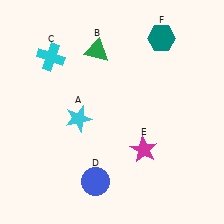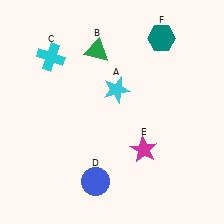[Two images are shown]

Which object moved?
The cyan star (A) moved right.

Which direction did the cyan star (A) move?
The cyan star (A) moved right.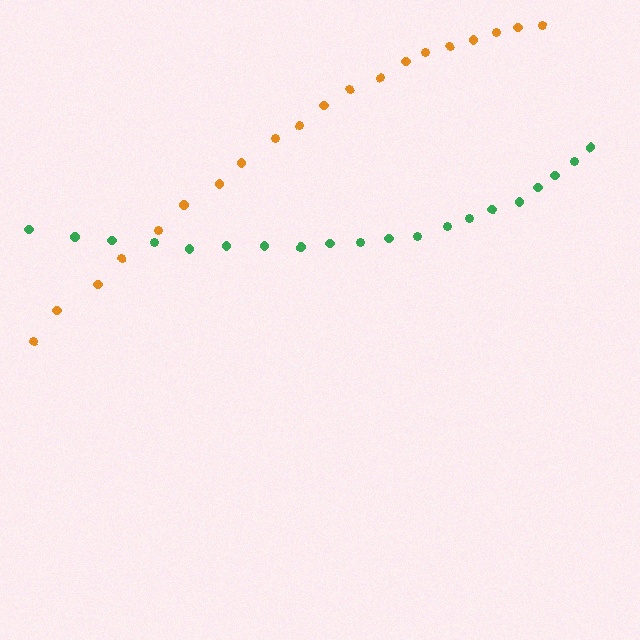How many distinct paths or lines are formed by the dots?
There are 2 distinct paths.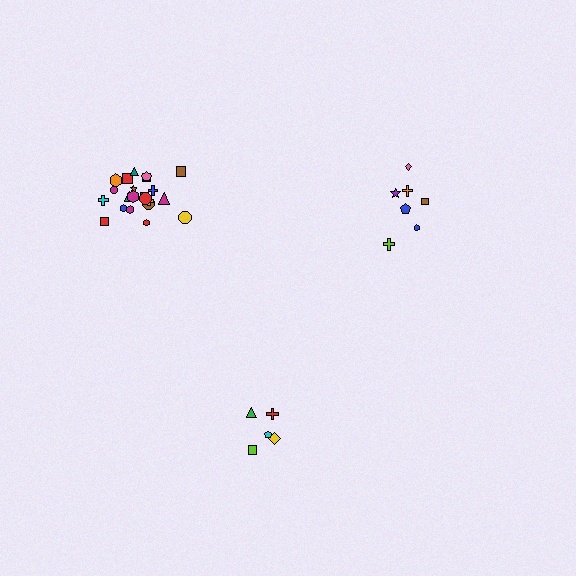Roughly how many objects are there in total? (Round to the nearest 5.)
Roughly 35 objects in total.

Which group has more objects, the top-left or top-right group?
The top-left group.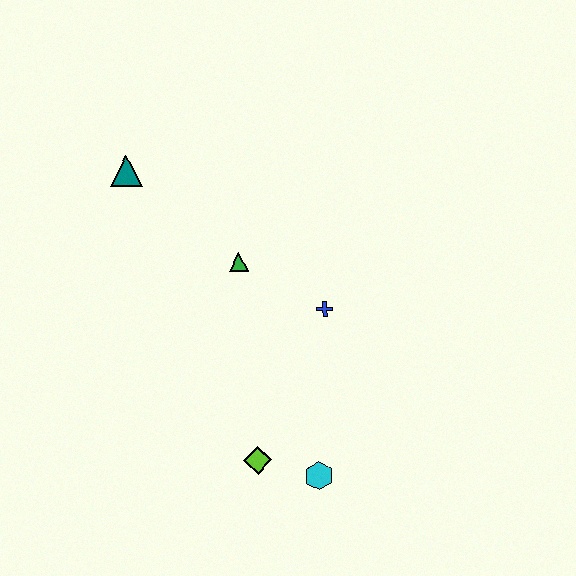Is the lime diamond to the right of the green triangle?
Yes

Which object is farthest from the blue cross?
The teal triangle is farthest from the blue cross.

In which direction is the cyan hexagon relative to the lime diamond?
The cyan hexagon is to the right of the lime diamond.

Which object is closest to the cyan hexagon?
The lime diamond is closest to the cyan hexagon.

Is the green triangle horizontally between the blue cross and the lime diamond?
No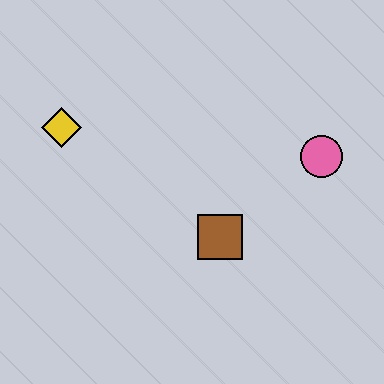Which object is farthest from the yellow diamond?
The pink circle is farthest from the yellow diamond.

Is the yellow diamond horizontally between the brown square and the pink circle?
No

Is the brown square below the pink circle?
Yes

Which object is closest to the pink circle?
The brown square is closest to the pink circle.